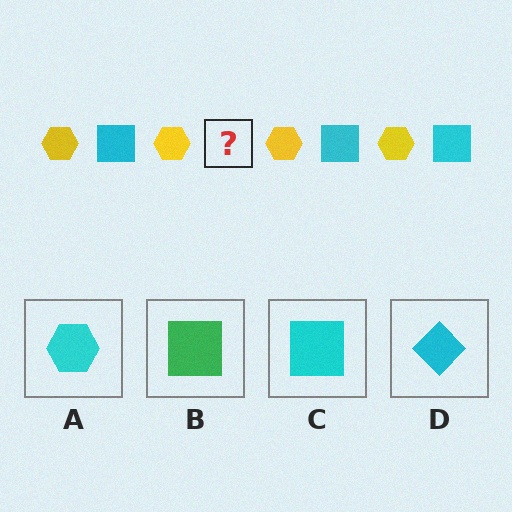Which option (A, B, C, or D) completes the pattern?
C.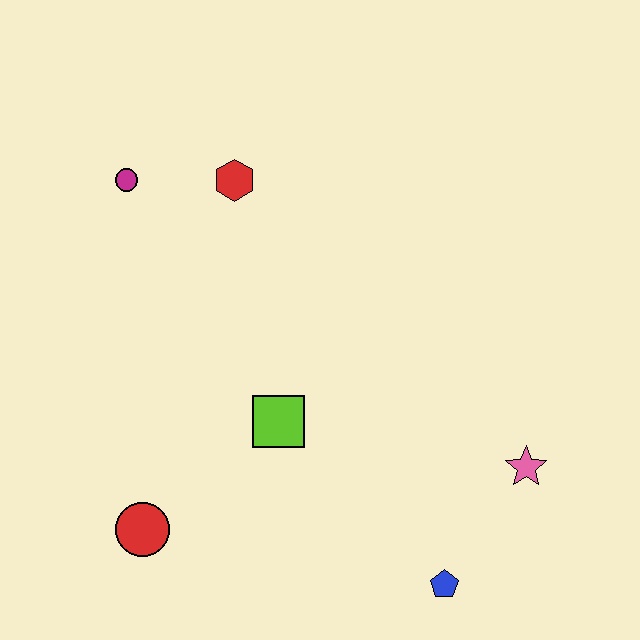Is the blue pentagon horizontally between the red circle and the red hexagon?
No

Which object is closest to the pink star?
The blue pentagon is closest to the pink star.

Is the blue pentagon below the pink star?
Yes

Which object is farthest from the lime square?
The magenta circle is farthest from the lime square.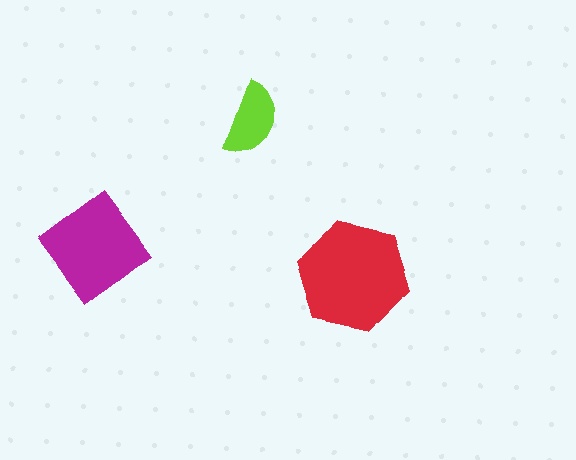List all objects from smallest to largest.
The lime semicircle, the magenta diamond, the red hexagon.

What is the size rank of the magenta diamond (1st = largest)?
2nd.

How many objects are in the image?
There are 3 objects in the image.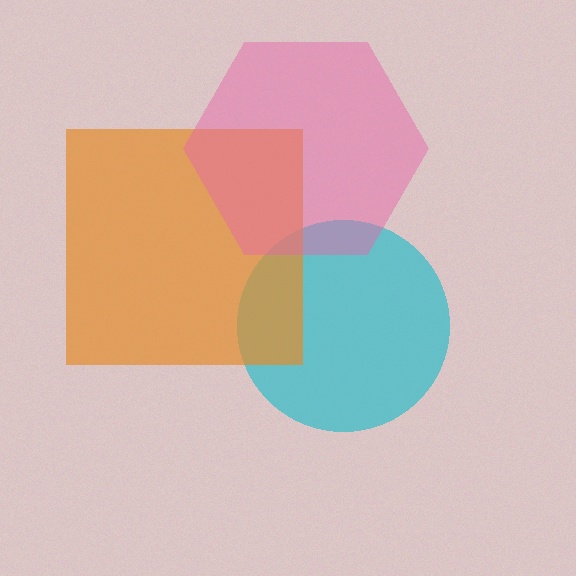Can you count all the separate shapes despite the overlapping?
Yes, there are 3 separate shapes.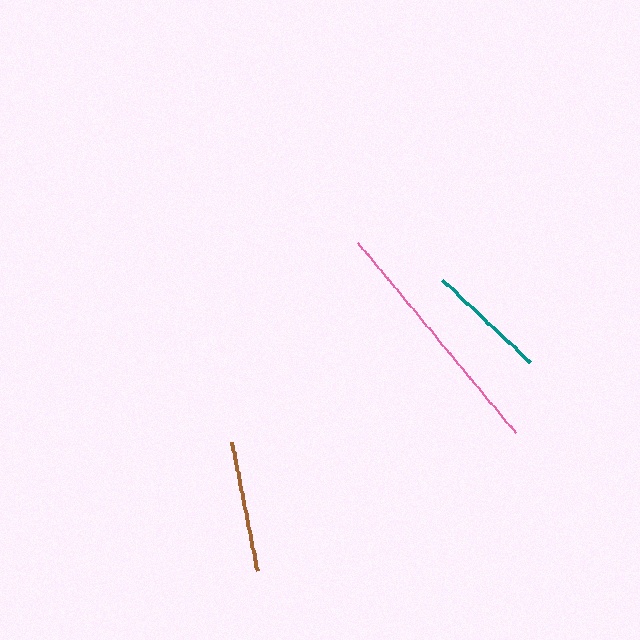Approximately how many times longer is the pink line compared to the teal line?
The pink line is approximately 2.0 times the length of the teal line.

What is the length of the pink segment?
The pink segment is approximately 247 pixels long.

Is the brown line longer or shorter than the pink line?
The pink line is longer than the brown line.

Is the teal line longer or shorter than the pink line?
The pink line is longer than the teal line.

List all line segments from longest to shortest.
From longest to shortest: pink, brown, teal.